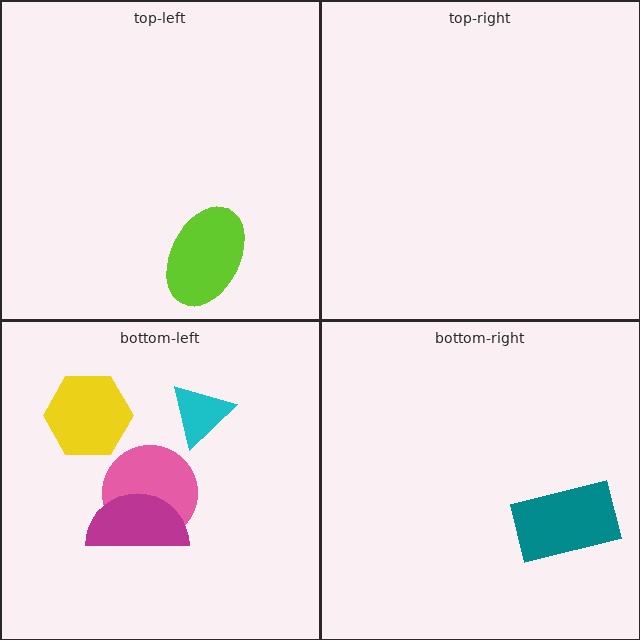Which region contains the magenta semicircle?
The bottom-left region.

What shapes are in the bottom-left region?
The yellow hexagon, the pink circle, the cyan triangle, the magenta semicircle.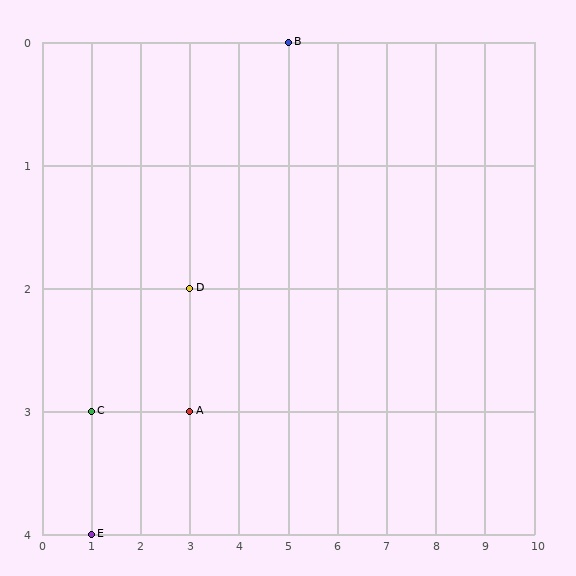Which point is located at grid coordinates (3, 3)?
Point A is at (3, 3).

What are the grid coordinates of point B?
Point B is at grid coordinates (5, 0).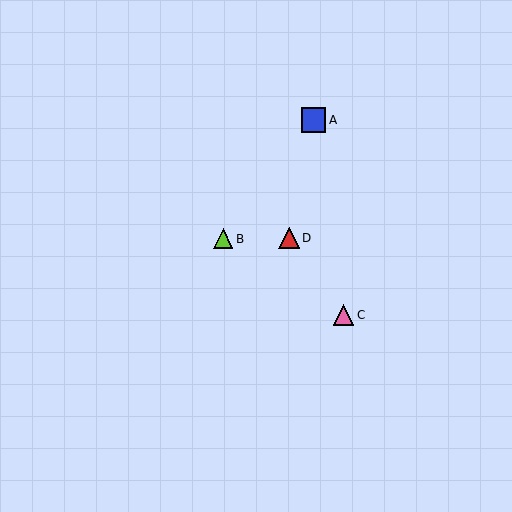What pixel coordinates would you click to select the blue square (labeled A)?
Click at (314, 120) to select the blue square A.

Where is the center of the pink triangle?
The center of the pink triangle is at (343, 315).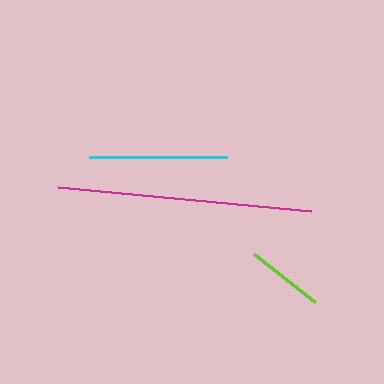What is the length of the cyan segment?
The cyan segment is approximately 138 pixels long.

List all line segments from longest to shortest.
From longest to shortest: magenta, cyan, lime.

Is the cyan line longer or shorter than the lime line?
The cyan line is longer than the lime line.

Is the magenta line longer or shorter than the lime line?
The magenta line is longer than the lime line.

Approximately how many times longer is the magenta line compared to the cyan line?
The magenta line is approximately 1.8 times the length of the cyan line.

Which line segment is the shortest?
The lime line is the shortest at approximately 77 pixels.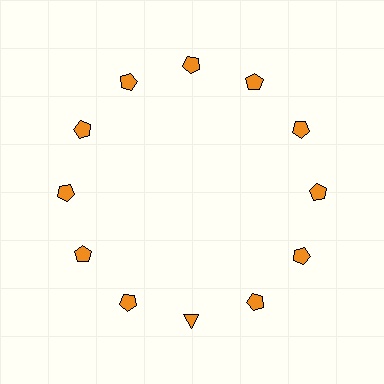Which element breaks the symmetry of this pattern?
The orange triangle at roughly the 6 o'clock position breaks the symmetry. All other shapes are orange pentagons.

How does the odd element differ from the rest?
It has a different shape: triangle instead of pentagon.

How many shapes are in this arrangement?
There are 12 shapes arranged in a ring pattern.